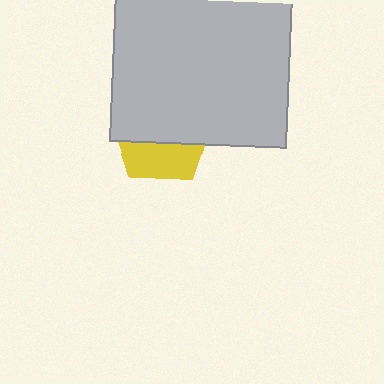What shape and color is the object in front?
The object in front is a light gray square.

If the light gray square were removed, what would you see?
You would see the complete yellow pentagon.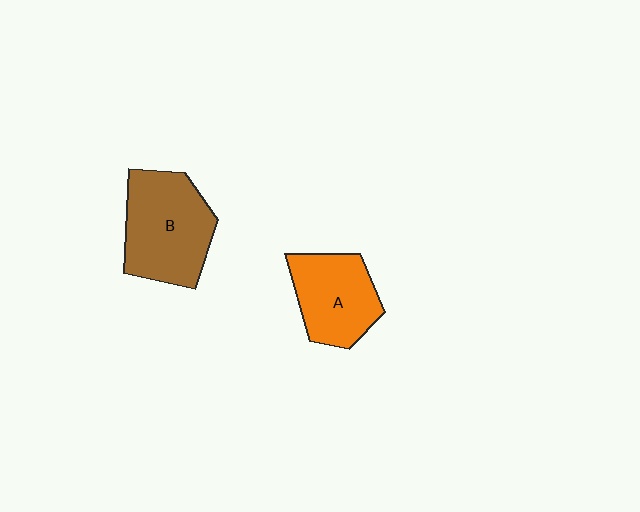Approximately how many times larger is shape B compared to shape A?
Approximately 1.3 times.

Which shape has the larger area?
Shape B (brown).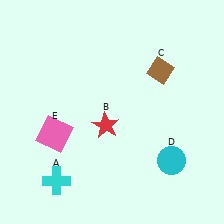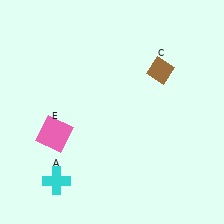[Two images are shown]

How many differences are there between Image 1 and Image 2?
There are 2 differences between the two images.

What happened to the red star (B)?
The red star (B) was removed in Image 2. It was in the bottom-left area of Image 1.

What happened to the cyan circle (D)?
The cyan circle (D) was removed in Image 2. It was in the bottom-right area of Image 1.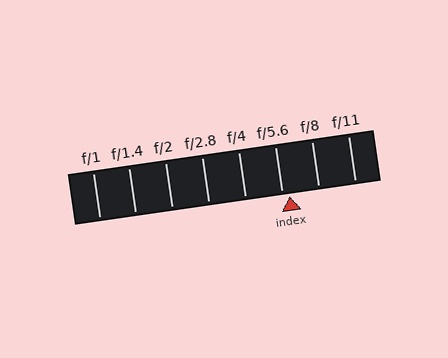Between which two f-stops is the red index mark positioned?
The index mark is between f/5.6 and f/8.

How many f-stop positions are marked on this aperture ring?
There are 8 f-stop positions marked.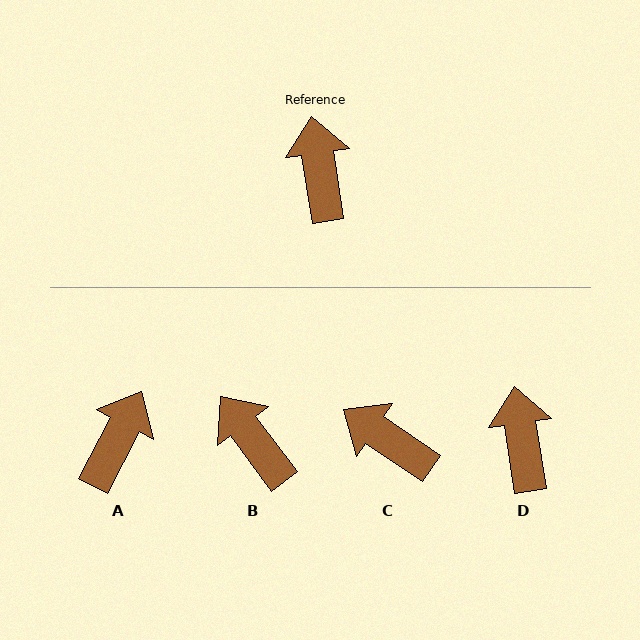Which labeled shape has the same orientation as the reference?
D.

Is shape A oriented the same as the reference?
No, it is off by about 36 degrees.